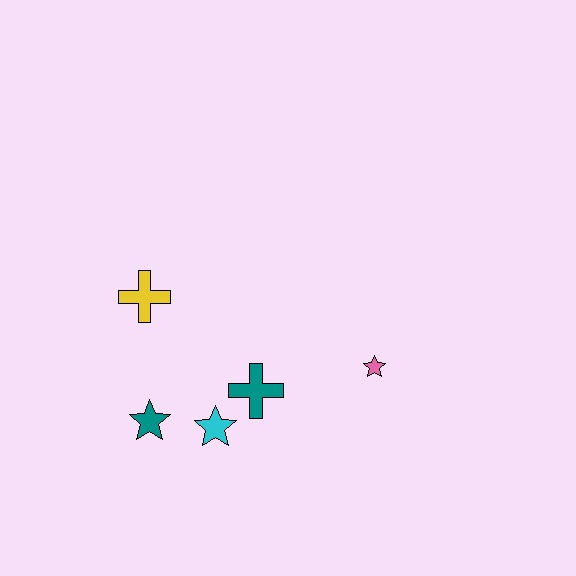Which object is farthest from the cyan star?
The pink star is farthest from the cyan star.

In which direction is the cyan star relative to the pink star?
The cyan star is to the left of the pink star.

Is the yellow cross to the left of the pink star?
Yes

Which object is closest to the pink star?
The teal cross is closest to the pink star.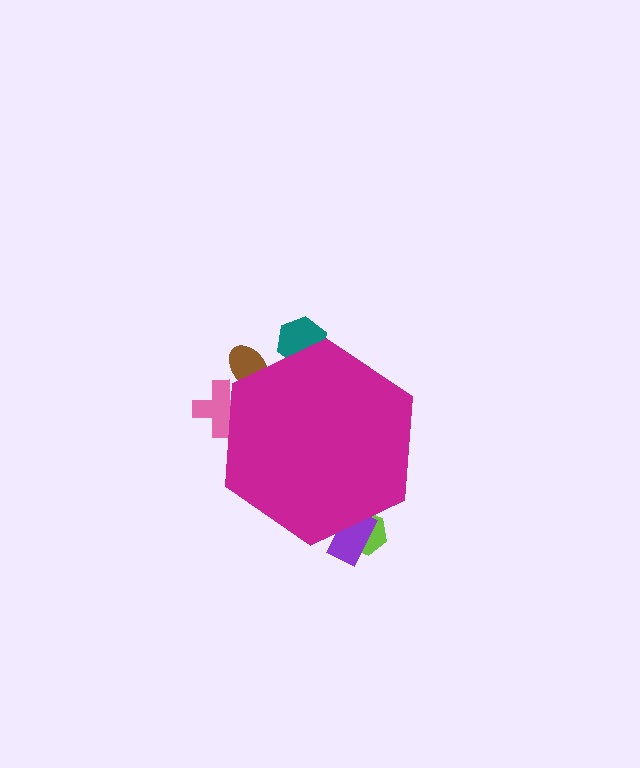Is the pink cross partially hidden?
Yes, the pink cross is partially hidden behind the magenta hexagon.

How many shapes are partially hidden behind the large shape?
5 shapes are partially hidden.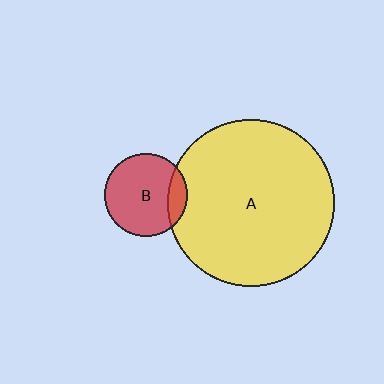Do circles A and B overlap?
Yes.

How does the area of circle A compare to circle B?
Approximately 4.1 times.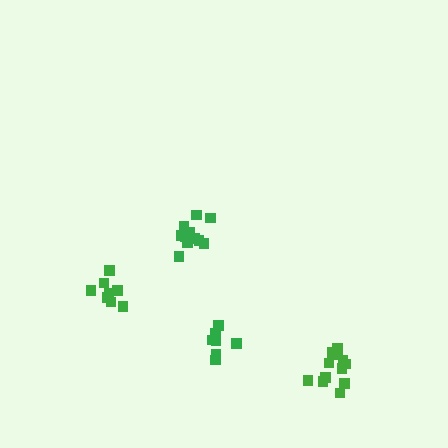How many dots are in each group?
Group 1: 11 dots, Group 2: 8 dots, Group 3: 7 dots, Group 4: 13 dots (39 total).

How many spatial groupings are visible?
There are 4 spatial groupings.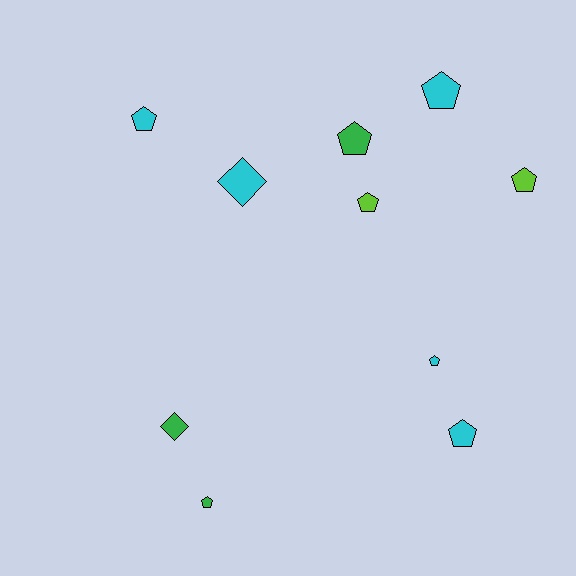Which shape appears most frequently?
Pentagon, with 8 objects.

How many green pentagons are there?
There are 2 green pentagons.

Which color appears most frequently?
Cyan, with 5 objects.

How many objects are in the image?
There are 10 objects.